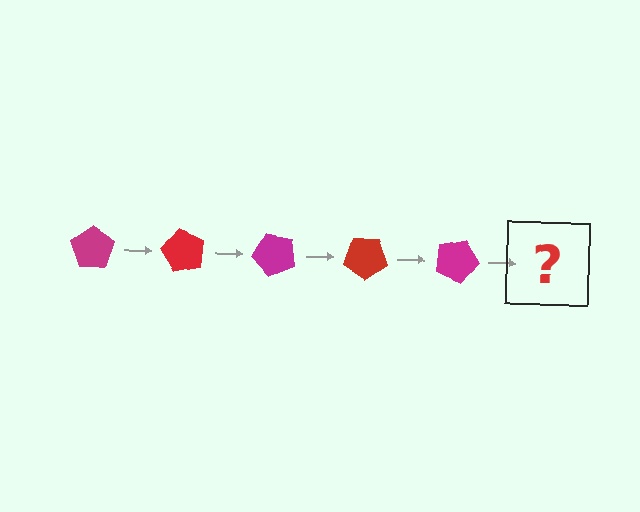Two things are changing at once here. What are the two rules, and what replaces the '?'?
The two rules are that it rotates 60 degrees each step and the color cycles through magenta and red. The '?' should be a red pentagon, rotated 300 degrees from the start.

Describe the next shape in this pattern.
It should be a red pentagon, rotated 300 degrees from the start.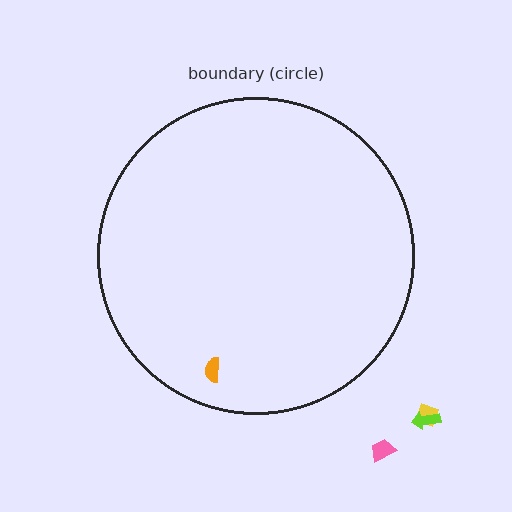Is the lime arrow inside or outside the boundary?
Outside.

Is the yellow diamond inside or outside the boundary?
Outside.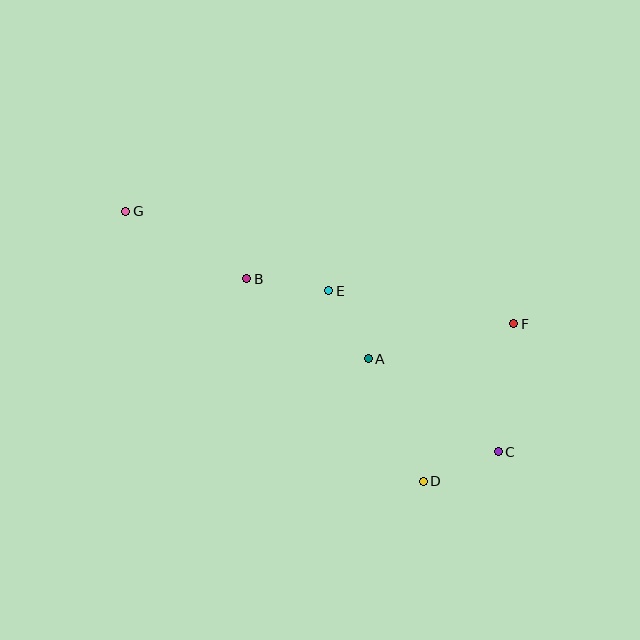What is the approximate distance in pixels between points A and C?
The distance between A and C is approximately 160 pixels.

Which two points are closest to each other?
Points A and E are closest to each other.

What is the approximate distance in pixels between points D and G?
The distance between D and G is approximately 402 pixels.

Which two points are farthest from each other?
Points C and G are farthest from each other.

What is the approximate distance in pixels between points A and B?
The distance between A and B is approximately 146 pixels.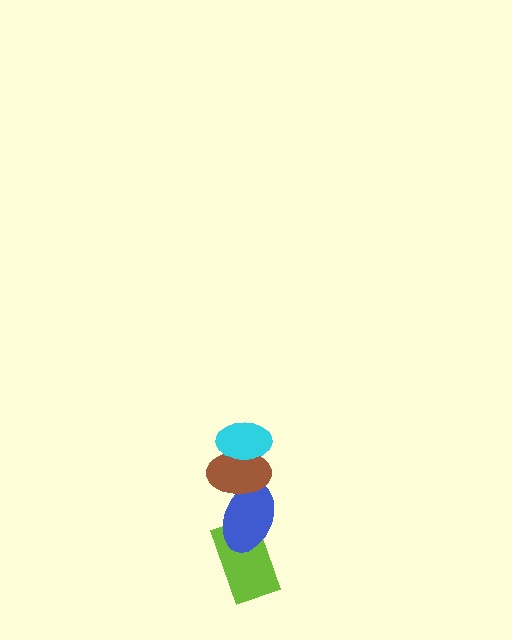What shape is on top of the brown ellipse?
The cyan ellipse is on top of the brown ellipse.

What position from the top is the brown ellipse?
The brown ellipse is 2nd from the top.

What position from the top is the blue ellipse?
The blue ellipse is 3rd from the top.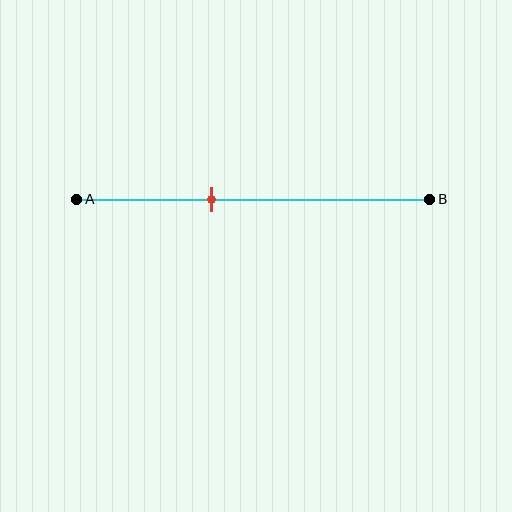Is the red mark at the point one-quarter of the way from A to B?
No, the mark is at about 40% from A, not at the 25% one-quarter point.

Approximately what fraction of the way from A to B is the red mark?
The red mark is approximately 40% of the way from A to B.